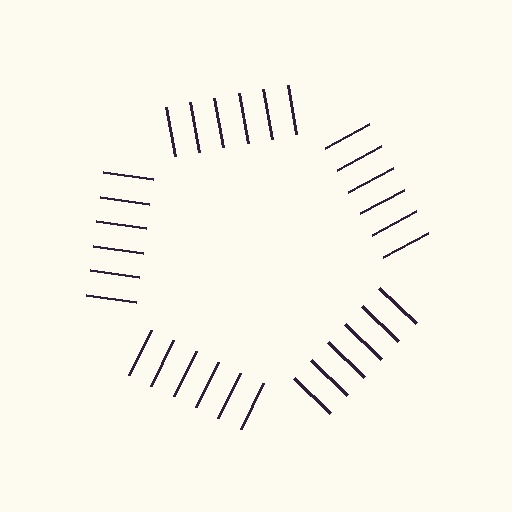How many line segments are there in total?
30 — 6 along each of the 5 edges.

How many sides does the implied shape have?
5 sides — the line-ends trace a pentagon.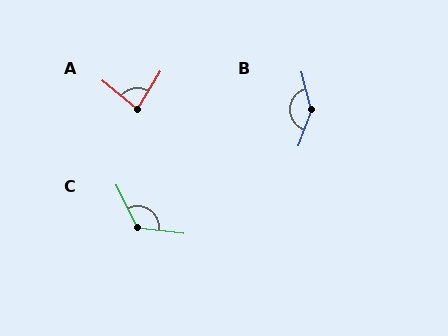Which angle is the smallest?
A, at approximately 82 degrees.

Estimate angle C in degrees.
Approximately 123 degrees.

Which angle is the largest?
B, at approximately 145 degrees.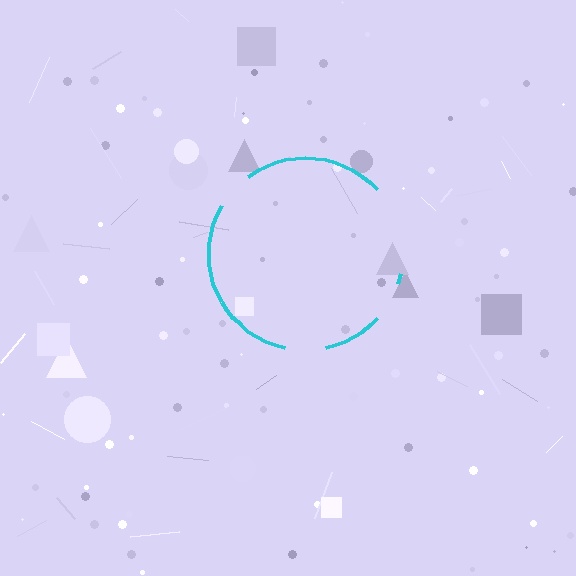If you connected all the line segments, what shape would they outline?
They would outline a circle.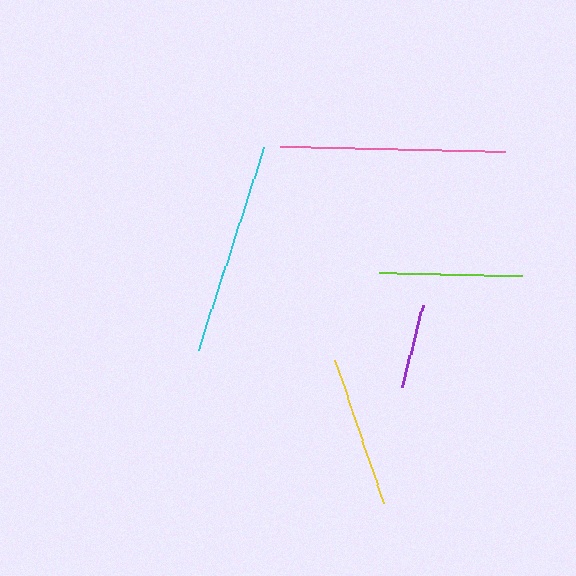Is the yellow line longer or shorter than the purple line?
The yellow line is longer than the purple line.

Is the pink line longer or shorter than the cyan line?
The pink line is longer than the cyan line.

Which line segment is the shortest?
The purple line is the shortest at approximately 84 pixels.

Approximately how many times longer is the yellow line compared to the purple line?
The yellow line is approximately 1.8 times the length of the purple line.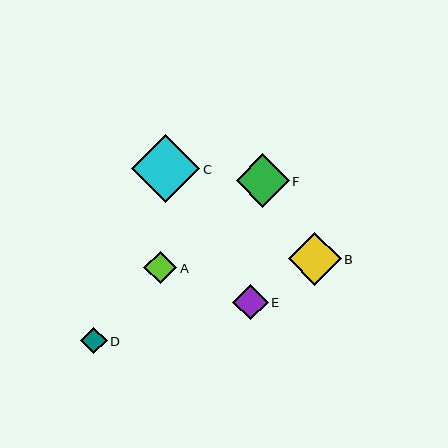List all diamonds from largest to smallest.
From largest to smallest: C, B, F, E, A, D.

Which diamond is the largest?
Diamond C is the largest with a size of approximately 69 pixels.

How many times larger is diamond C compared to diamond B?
Diamond C is approximately 1.3 times the size of diamond B.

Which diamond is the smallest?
Diamond D is the smallest with a size of approximately 26 pixels.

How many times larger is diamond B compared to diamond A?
Diamond B is approximately 1.6 times the size of diamond A.